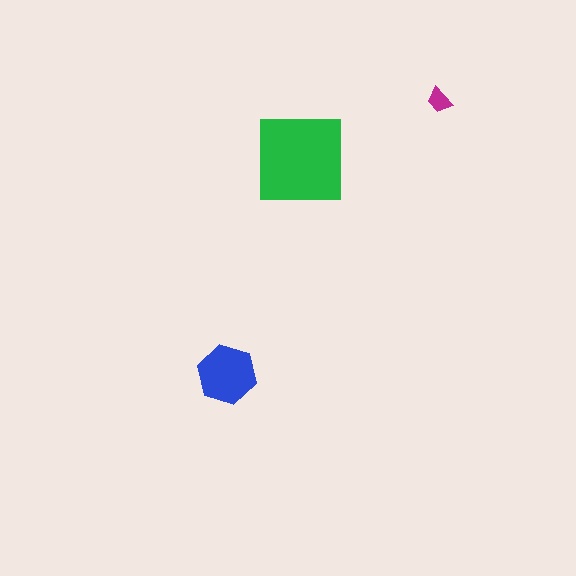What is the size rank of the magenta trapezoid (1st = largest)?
3rd.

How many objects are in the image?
There are 3 objects in the image.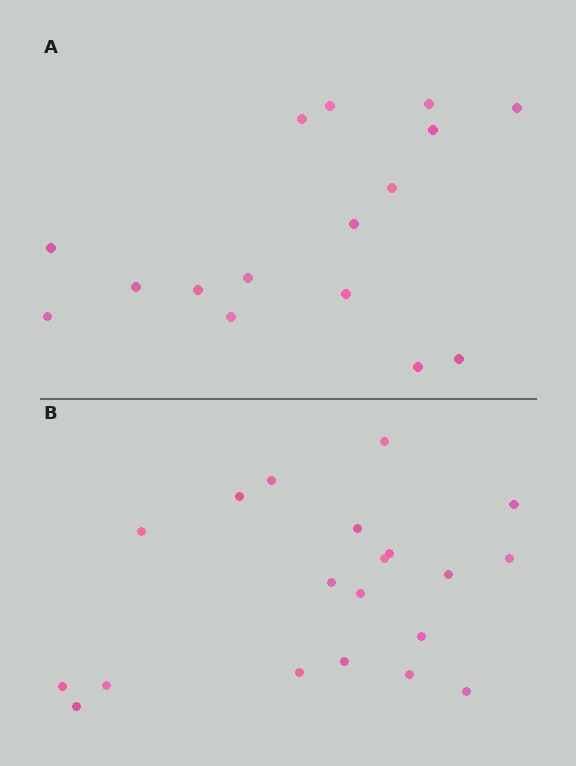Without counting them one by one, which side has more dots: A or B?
Region B (the bottom region) has more dots.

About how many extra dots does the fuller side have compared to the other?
Region B has about 4 more dots than region A.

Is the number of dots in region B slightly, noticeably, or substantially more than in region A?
Region B has noticeably more, but not dramatically so. The ratio is roughly 1.2 to 1.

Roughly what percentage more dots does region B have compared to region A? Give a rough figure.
About 25% more.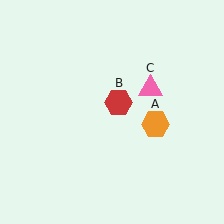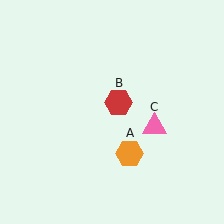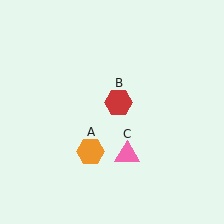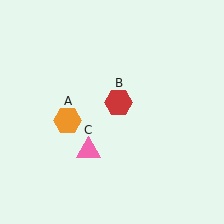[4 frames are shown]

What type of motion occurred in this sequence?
The orange hexagon (object A), pink triangle (object C) rotated clockwise around the center of the scene.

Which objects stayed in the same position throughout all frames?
Red hexagon (object B) remained stationary.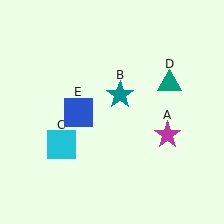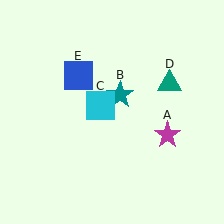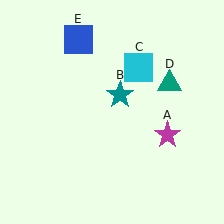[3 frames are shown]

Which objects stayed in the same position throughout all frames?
Magenta star (object A) and teal star (object B) and teal triangle (object D) remained stationary.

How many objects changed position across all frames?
2 objects changed position: cyan square (object C), blue square (object E).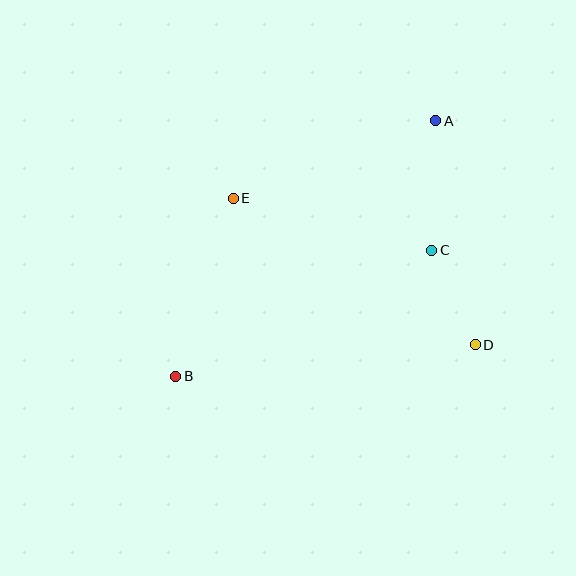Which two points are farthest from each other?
Points A and B are farthest from each other.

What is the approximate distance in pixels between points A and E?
The distance between A and E is approximately 217 pixels.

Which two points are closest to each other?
Points C and D are closest to each other.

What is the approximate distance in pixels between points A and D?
The distance between A and D is approximately 228 pixels.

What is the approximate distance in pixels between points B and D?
The distance between B and D is approximately 301 pixels.